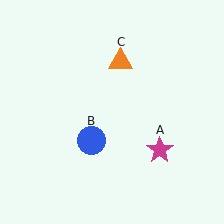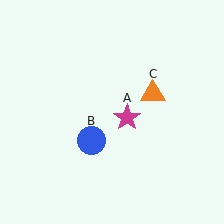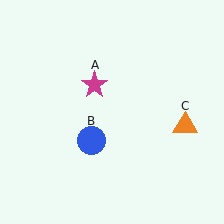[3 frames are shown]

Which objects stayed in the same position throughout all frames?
Blue circle (object B) remained stationary.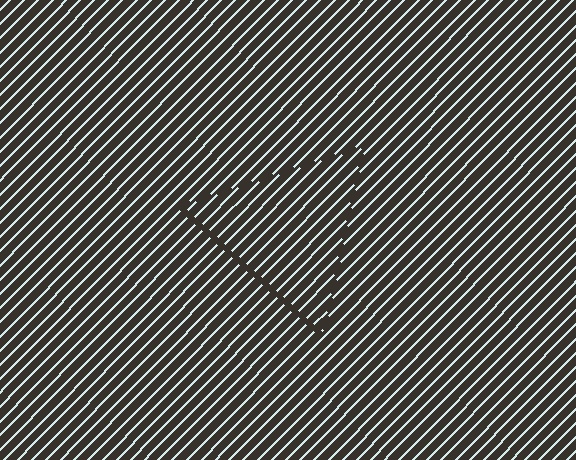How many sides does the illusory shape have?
3 sides — the line-ends trace a triangle.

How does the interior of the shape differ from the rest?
The interior of the shape contains the same grating, shifted by half a period — the contour is defined by the phase discontinuity where line-ends from the inner and outer gratings abut.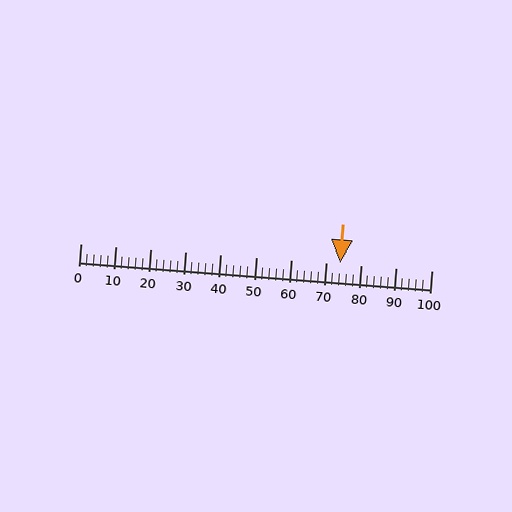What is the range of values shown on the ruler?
The ruler shows values from 0 to 100.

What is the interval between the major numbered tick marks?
The major tick marks are spaced 10 units apart.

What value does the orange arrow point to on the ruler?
The orange arrow points to approximately 74.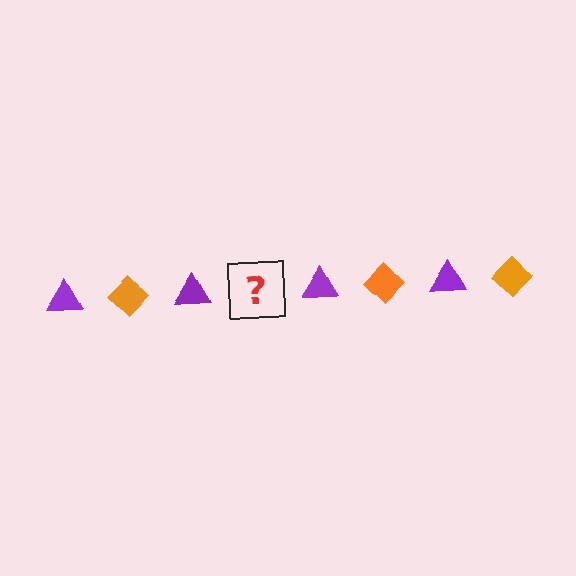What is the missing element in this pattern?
The missing element is an orange diamond.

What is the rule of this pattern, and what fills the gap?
The rule is that the pattern alternates between purple triangle and orange diamond. The gap should be filled with an orange diamond.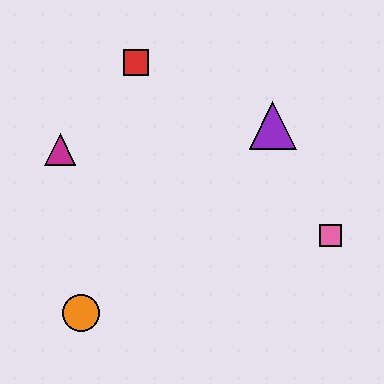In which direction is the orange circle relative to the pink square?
The orange circle is to the left of the pink square.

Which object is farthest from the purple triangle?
The orange circle is farthest from the purple triangle.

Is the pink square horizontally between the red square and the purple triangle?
No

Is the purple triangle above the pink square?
Yes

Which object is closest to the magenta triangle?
The red square is closest to the magenta triangle.